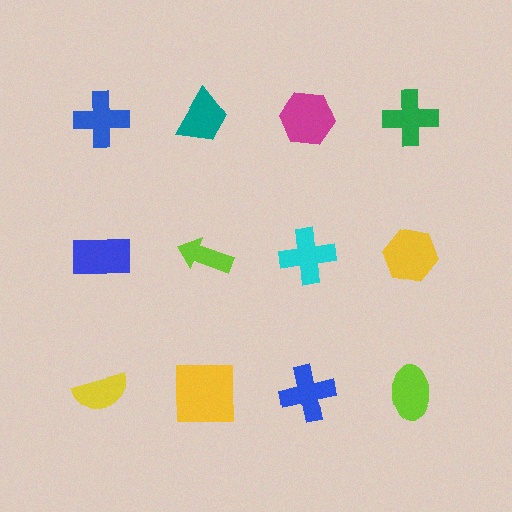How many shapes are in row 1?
4 shapes.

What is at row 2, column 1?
A blue rectangle.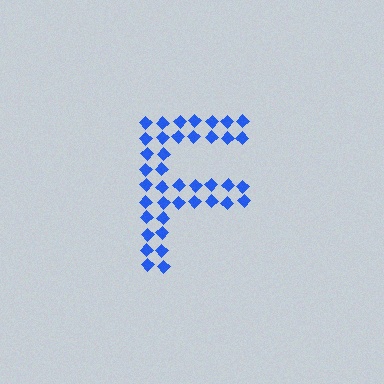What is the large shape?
The large shape is the letter F.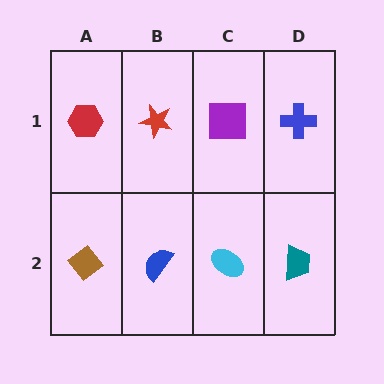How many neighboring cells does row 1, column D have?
2.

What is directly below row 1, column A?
A brown diamond.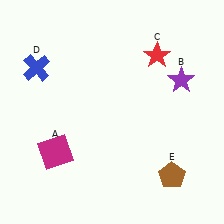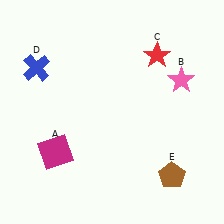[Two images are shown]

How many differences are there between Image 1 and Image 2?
There is 1 difference between the two images.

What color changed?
The star (B) changed from purple in Image 1 to pink in Image 2.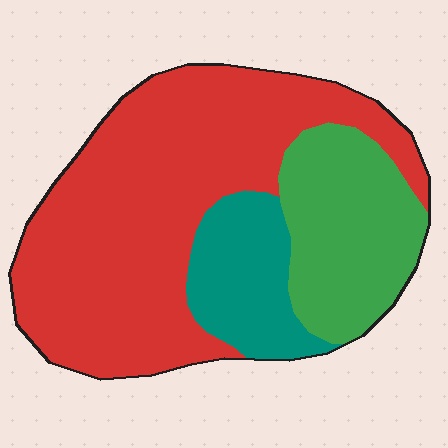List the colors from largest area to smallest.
From largest to smallest: red, green, teal.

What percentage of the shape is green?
Green takes up about one quarter (1/4) of the shape.